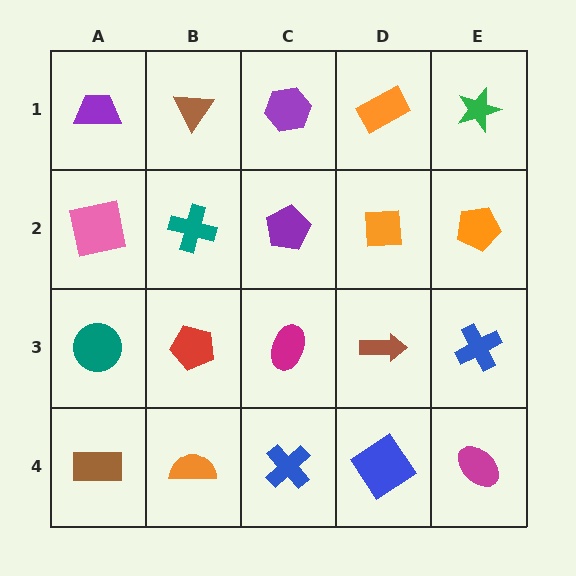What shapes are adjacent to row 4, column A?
A teal circle (row 3, column A), an orange semicircle (row 4, column B).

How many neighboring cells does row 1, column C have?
3.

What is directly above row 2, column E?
A green star.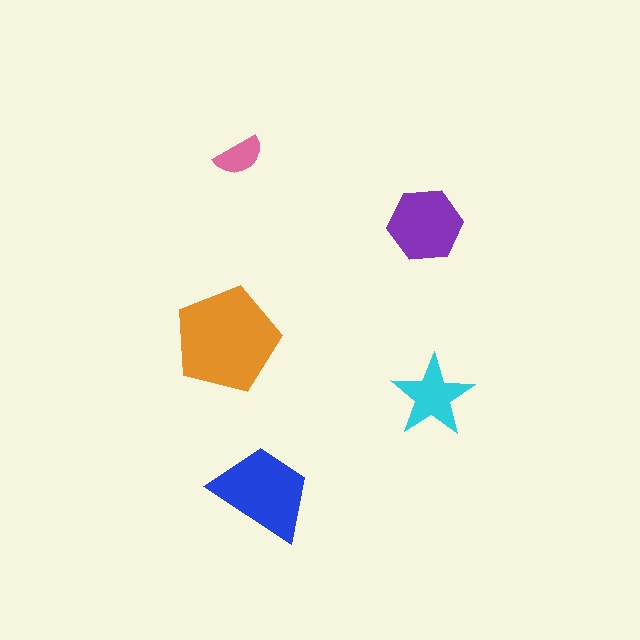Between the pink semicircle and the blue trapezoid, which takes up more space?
The blue trapezoid.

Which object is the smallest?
The pink semicircle.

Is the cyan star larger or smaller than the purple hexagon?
Smaller.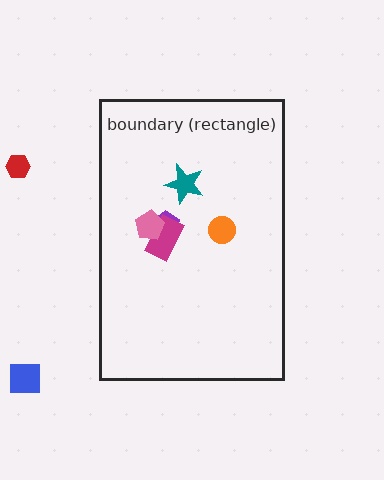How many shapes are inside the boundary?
5 inside, 2 outside.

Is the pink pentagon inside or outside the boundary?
Inside.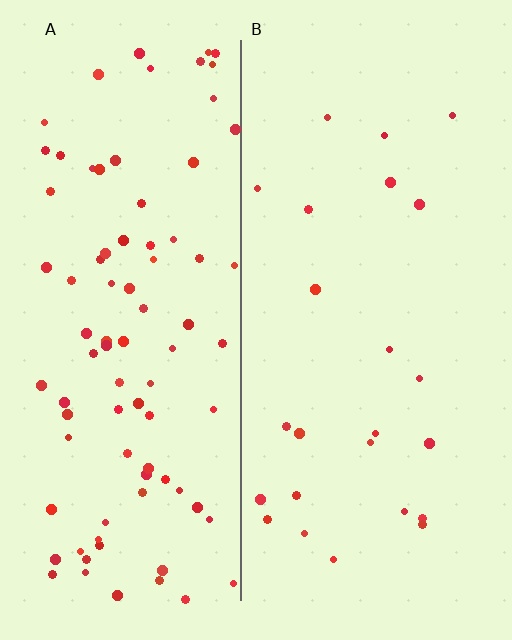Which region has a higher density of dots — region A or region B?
A (the left).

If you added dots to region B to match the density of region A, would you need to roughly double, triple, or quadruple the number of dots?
Approximately quadruple.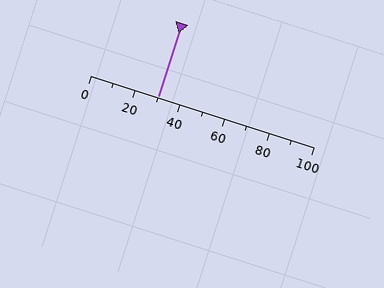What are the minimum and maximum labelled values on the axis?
The axis runs from 0 to 100.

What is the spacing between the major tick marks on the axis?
The major ticks are spaced 20 apart.